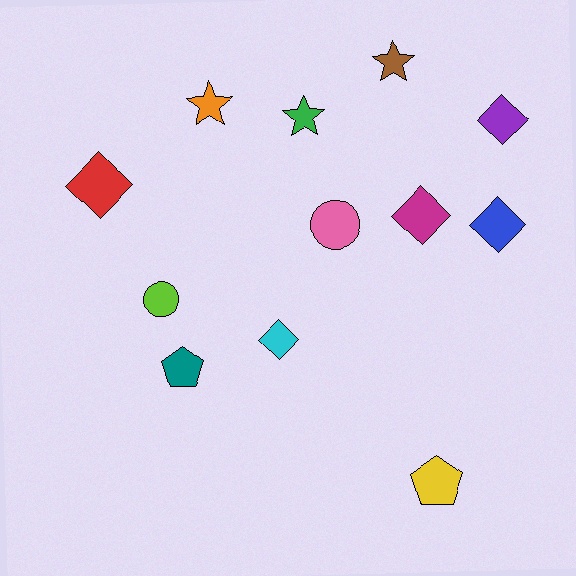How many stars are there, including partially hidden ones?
There are 3 stars.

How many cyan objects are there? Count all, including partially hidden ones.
There is 1 cyan object.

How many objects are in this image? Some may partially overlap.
There are 12 objects.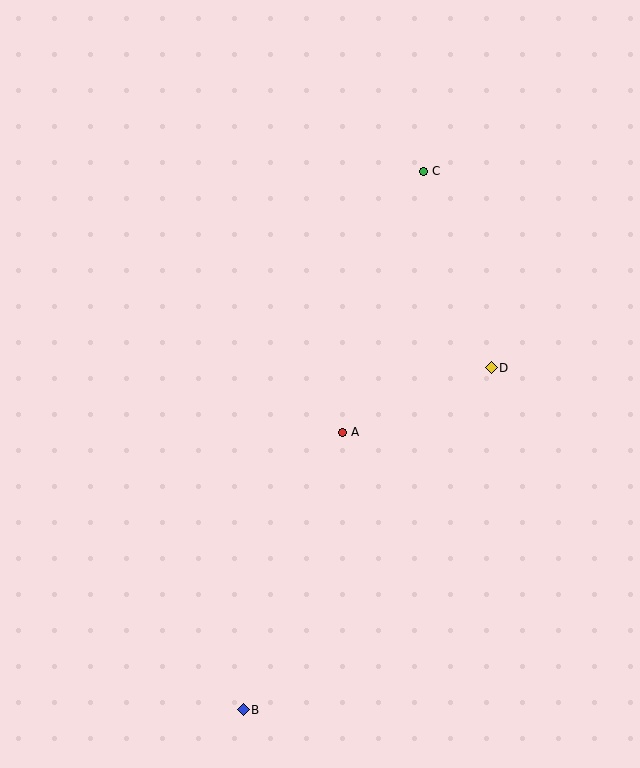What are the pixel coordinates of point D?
Point D is at (491, 368).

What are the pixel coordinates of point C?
Point C is at (424, 171).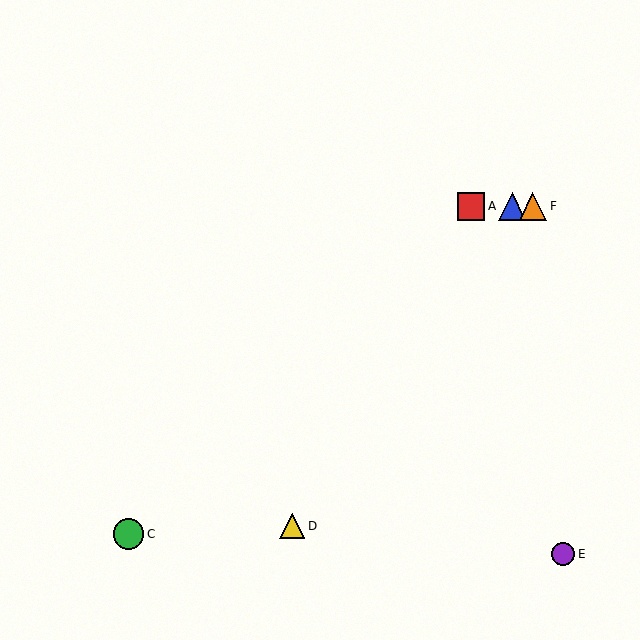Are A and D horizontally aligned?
No, A is at y≈206 and D is at y≈526.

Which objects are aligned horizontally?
Objects A, B, F are aligned horizontally.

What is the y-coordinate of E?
Object E is at y≈554.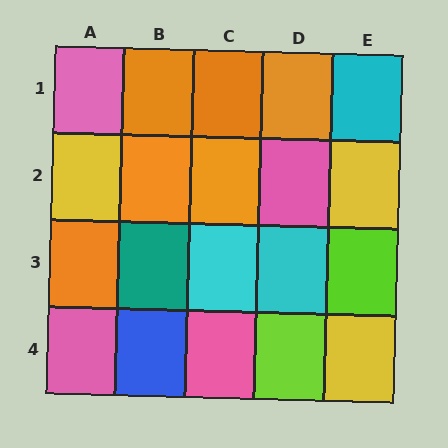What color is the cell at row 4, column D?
Lime.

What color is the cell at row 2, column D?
Pink.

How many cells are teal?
1 cell is teal.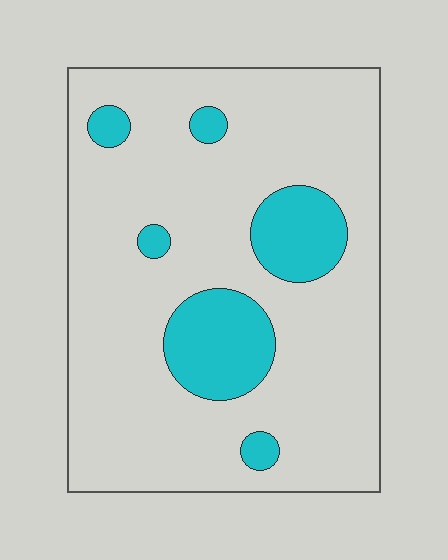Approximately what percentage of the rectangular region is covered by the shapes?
Approximately 15%.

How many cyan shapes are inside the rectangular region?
6.